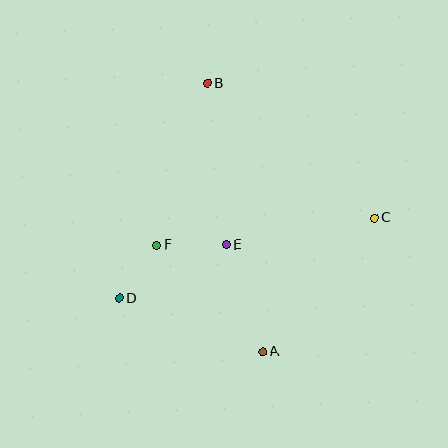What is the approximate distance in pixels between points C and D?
The distance between C and D is approximately 267 pixels.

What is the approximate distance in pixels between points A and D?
The distance between A and D is approximately 153 pixels.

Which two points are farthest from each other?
Points A and B are farthest from each other.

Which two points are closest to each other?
Points D and F are closest to each other.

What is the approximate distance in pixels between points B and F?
The distance between B and F is approximately 169 pixels.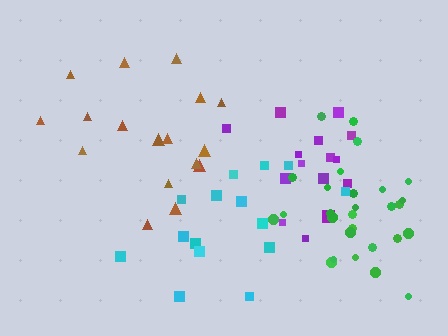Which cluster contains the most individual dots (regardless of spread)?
Green (29).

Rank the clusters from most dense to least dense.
green, brown, purple, cyan.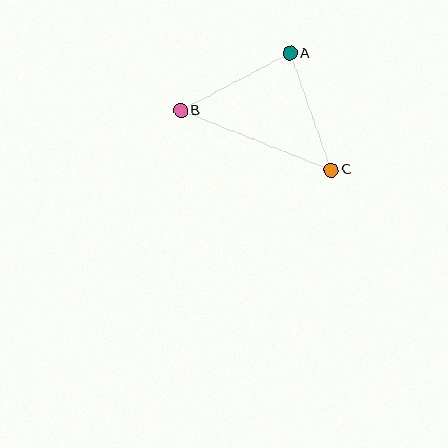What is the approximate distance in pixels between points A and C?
The distance between A and C is approximately 124 pixels.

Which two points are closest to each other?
Points A and B are closest to each other.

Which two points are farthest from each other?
Points B and C are farthest from each other.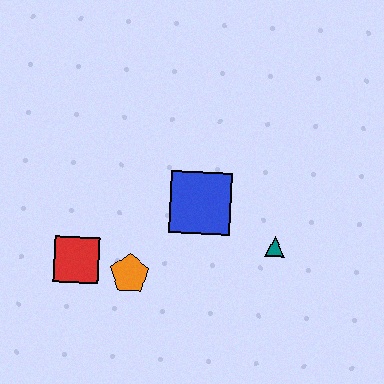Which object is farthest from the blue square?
The red square is farthest from the blue square.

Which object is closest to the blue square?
The teal triangle is closest to the blue square.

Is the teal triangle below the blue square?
Yes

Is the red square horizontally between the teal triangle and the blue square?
No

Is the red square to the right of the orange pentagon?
No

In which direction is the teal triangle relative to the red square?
The teal triangle is to the right of the red square.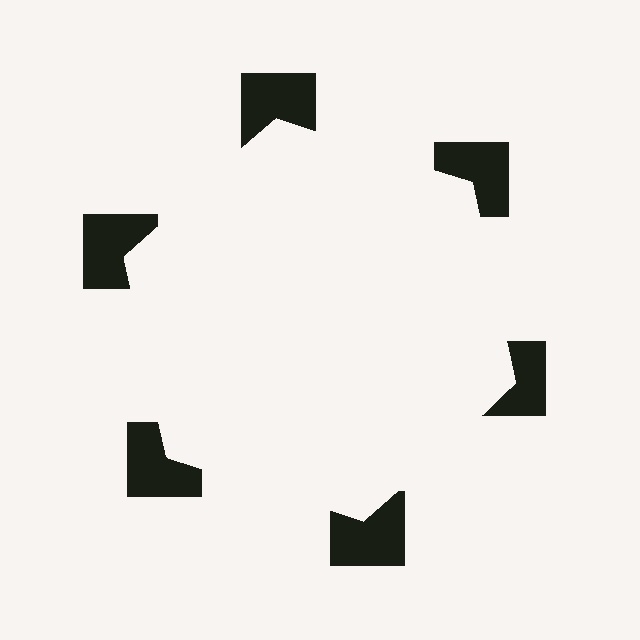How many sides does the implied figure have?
6 sides.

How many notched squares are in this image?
There are 6 — one at each vertex of the illusory hexagon.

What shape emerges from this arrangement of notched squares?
An illusory hexagon — its edges are inferred from the aligned wedge cuts in the notched squares, not physically drawn.